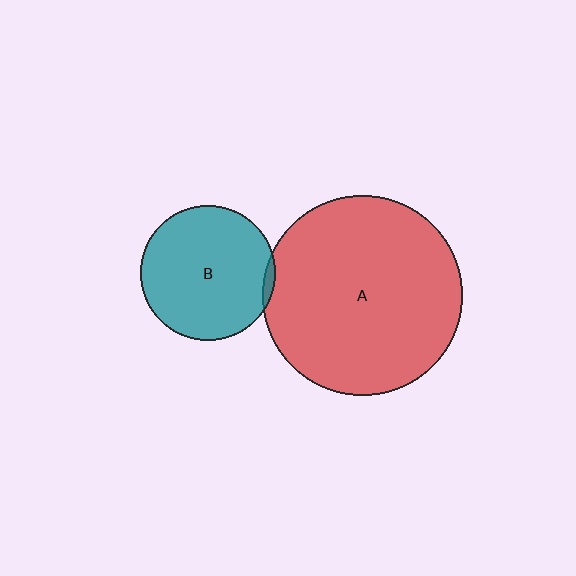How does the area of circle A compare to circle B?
Approximately 2.2 times.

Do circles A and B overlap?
Yes.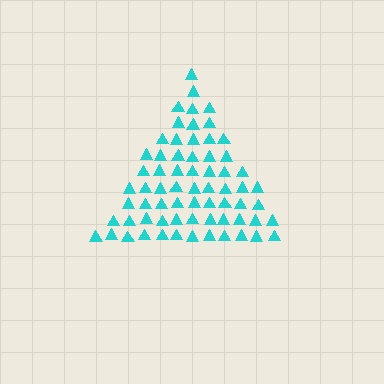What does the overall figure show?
The overall figure shows a triangle.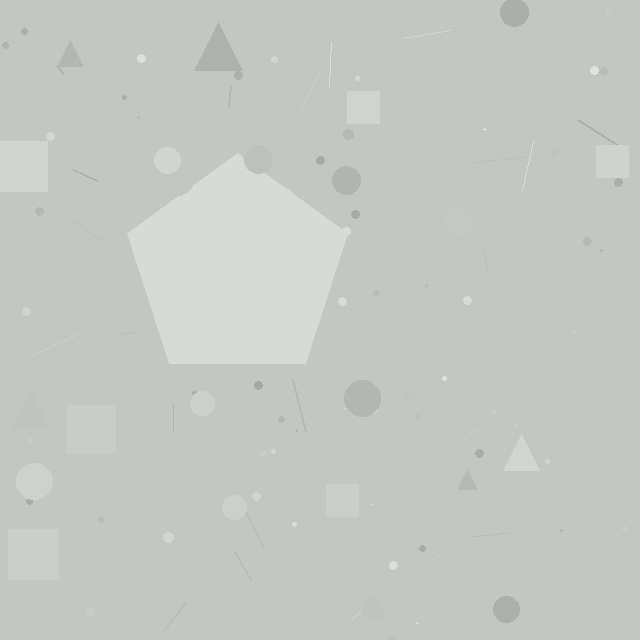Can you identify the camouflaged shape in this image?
The camouflaged shape is a pentagon.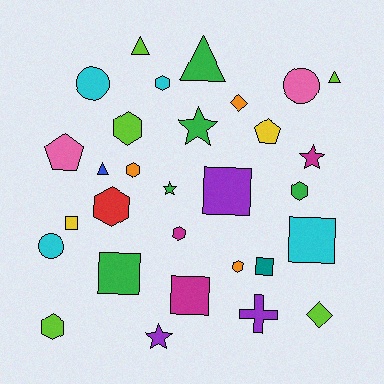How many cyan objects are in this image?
There are 4 cyan objects.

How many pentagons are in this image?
There are 2 pentagons.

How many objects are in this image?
There are 30 objects.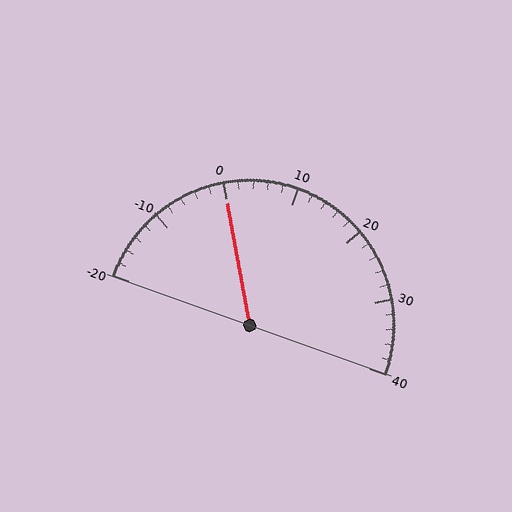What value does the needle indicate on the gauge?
The needle indicates approximately 0.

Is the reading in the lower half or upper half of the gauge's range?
The reading is in the lower half of the range (-20 to 40).